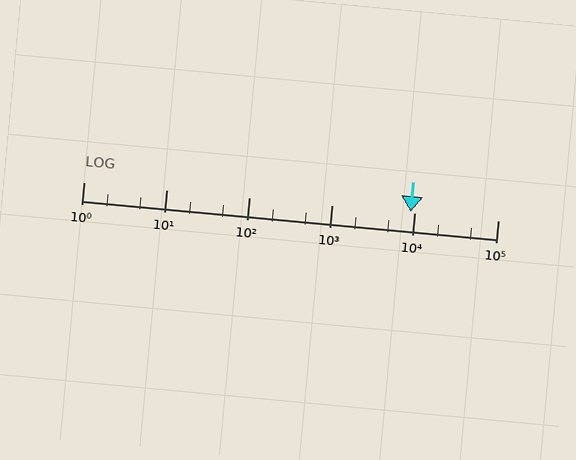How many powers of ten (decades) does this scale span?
The scale spans 5 decades, from 1 to 100000.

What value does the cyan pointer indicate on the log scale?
The pointer indicates approximately 8900.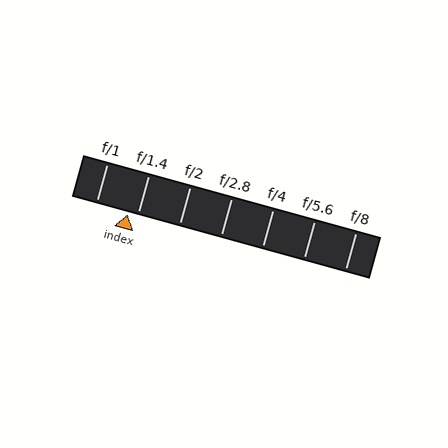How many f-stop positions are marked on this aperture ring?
There are 7 f-stop positions marked.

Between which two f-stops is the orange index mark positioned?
The index mark is between f/1 and f/1.4.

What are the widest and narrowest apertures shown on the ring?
The widest aperture shown is f/1 and the narrowest is f/8.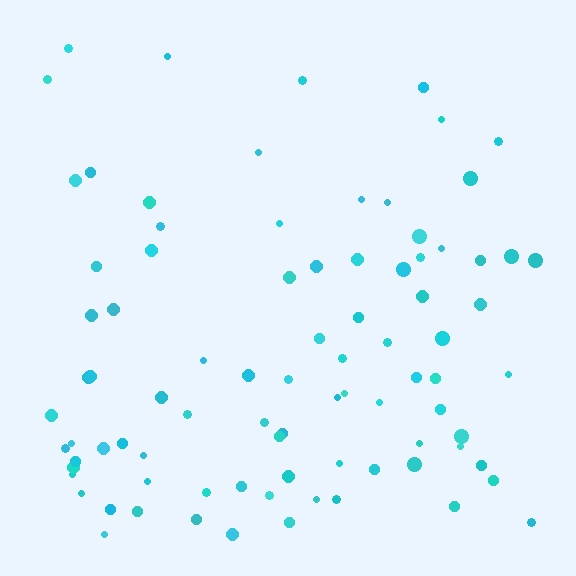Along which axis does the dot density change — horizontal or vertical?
Vertical.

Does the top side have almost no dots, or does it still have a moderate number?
Still a moderate number, just noticeably fewer than the bottom.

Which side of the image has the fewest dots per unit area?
The top.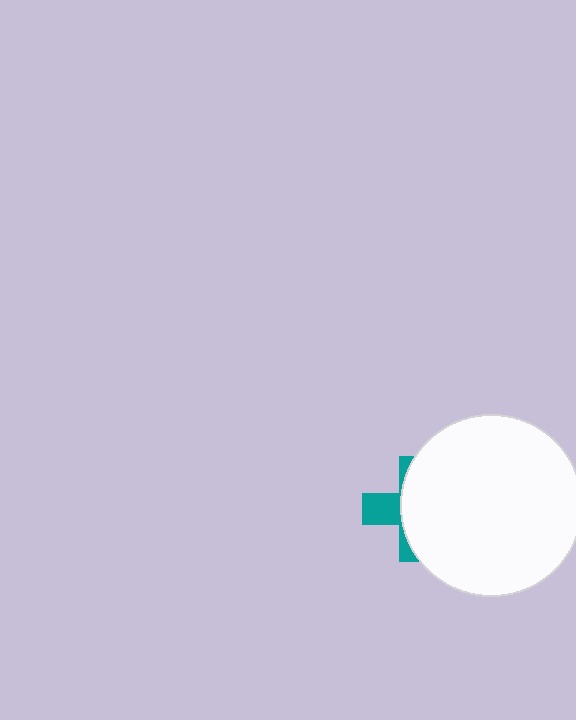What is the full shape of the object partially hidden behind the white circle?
The partially hidden object is a teal cross.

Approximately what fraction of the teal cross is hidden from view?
Roughly 68% of the teal cross is hidden behind the white circle.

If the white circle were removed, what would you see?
You would see the complete teal cross.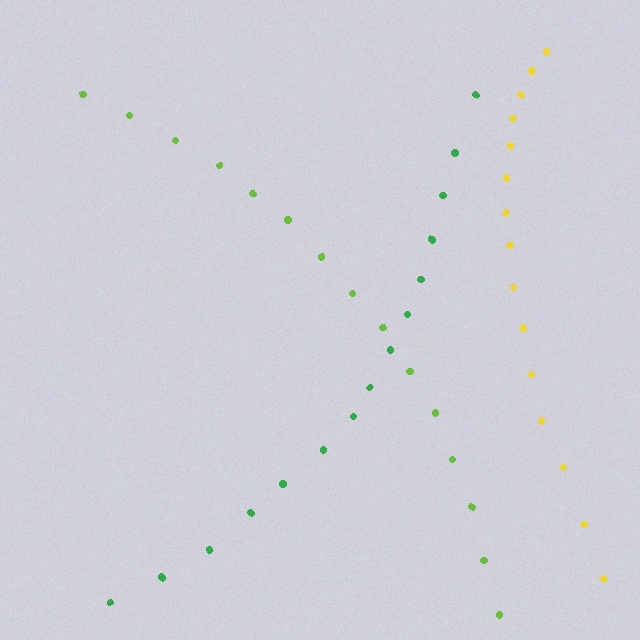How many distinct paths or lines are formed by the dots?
There are 3 distinct paths.